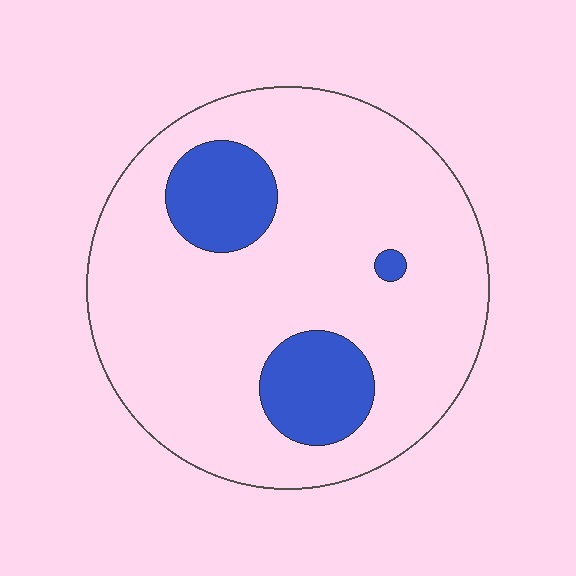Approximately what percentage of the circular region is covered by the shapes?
Approximately 15%.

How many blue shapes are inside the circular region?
3.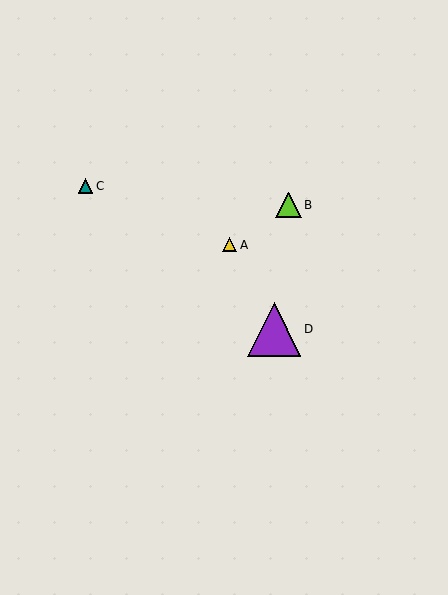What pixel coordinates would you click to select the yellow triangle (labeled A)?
Click at (229, 245) to select the yellow triangle A.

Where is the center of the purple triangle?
The center of the purple triangle is at (274, 329).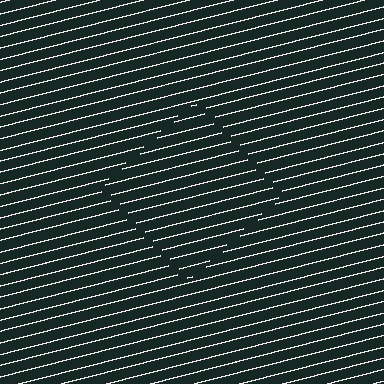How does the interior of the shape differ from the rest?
The interior of the shape contains the same grating, shifted by half a period — the contour is defined by the phase discontinuity where line-ends from the inner and outer gratings abut.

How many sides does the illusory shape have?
4 sides — the line-ends trace a square.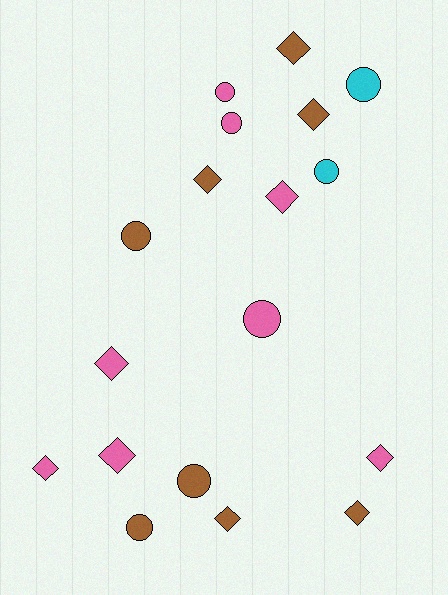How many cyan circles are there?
There are 2 cyan circles.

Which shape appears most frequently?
Diamond, with 10 objects.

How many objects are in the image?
There are 18 objects.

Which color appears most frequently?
Brown, with 8 objects.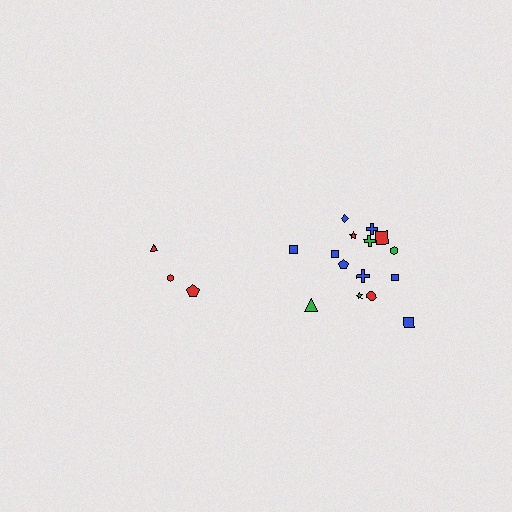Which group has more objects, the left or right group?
The right group.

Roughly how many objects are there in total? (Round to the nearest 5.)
Roughly 20 objects in total.